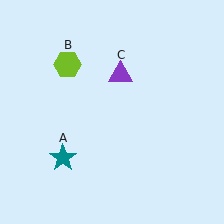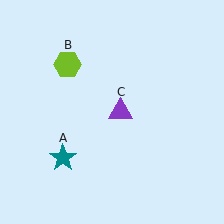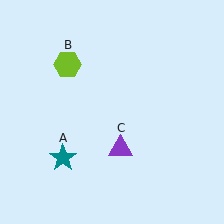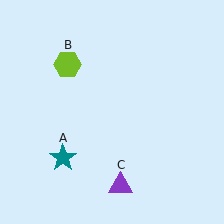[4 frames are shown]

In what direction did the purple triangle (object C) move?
The purple triangle (object C) moved down.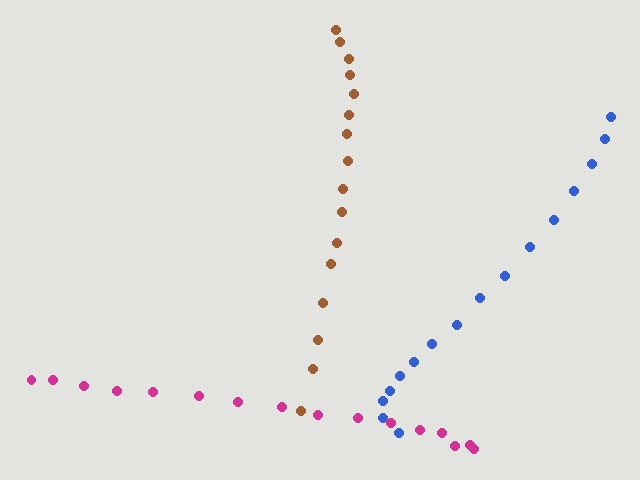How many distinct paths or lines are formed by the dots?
There are 3 distinct paths.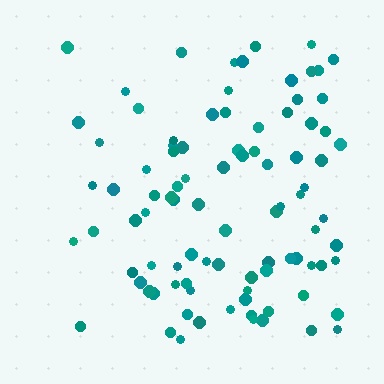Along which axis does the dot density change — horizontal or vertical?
Horizontal.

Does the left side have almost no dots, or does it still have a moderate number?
Still a moderate number, just noticeably fewer than the right.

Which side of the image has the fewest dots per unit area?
The left.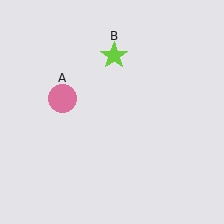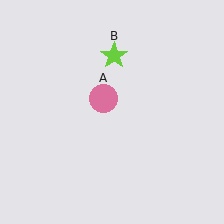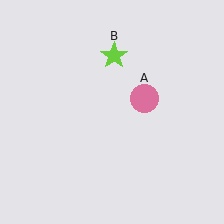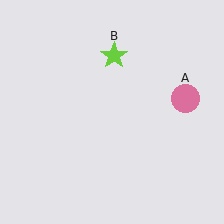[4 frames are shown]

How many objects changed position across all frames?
1 object changed position: pink circle (object A).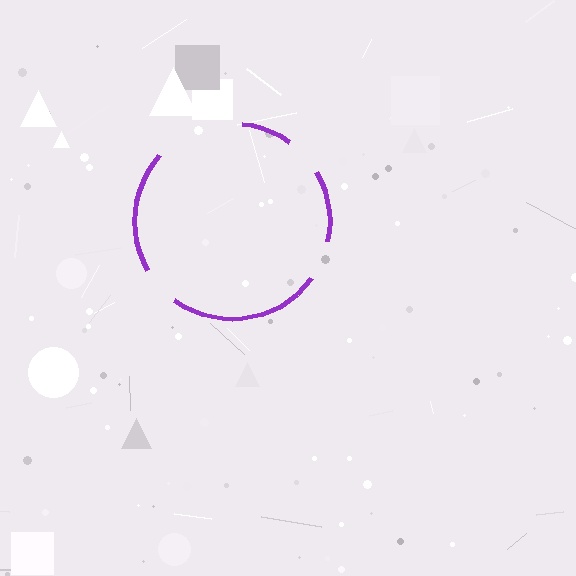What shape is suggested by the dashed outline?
The dashed outline suggests a circle.